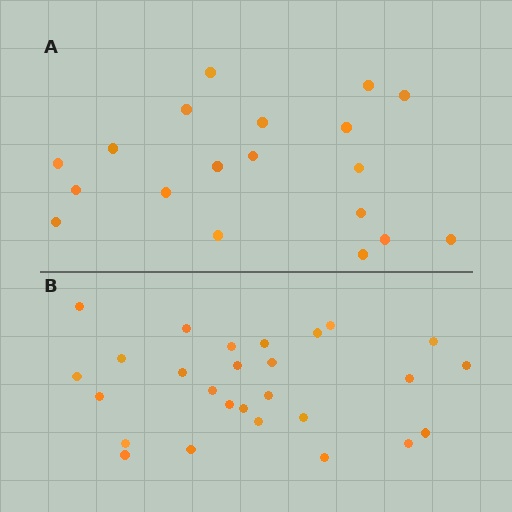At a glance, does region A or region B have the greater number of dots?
Region B (the bottom region) has more dots.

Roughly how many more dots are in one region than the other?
Region B has roughly 8 or so more dots than region A.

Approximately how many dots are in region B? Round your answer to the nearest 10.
About 30 dots. (The exact count is 27, which rounds to 30.)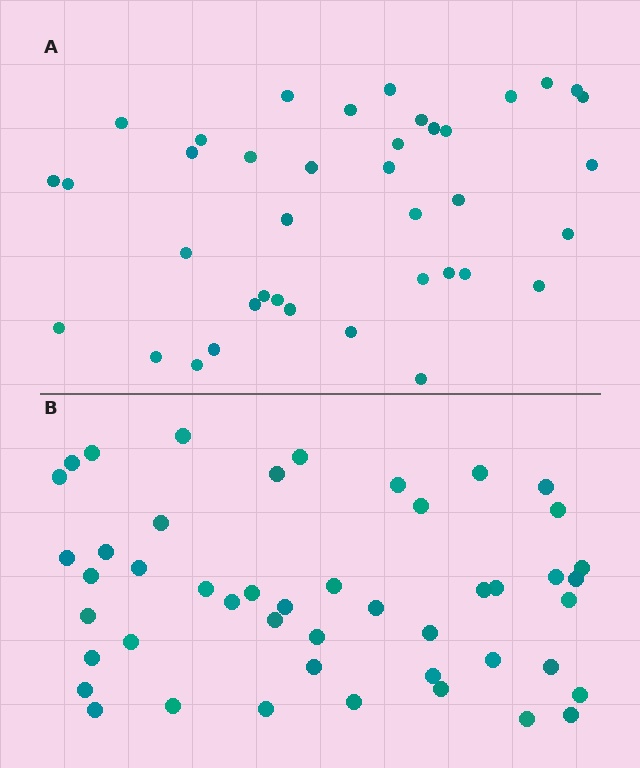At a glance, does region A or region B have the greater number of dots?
Region B (the bottom region) has more dots.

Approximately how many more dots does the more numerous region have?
Region B has roughly 8 or so more dots than region A.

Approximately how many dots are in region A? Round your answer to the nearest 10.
About 40 dots. (The exact count is 39, which rounds to 40.)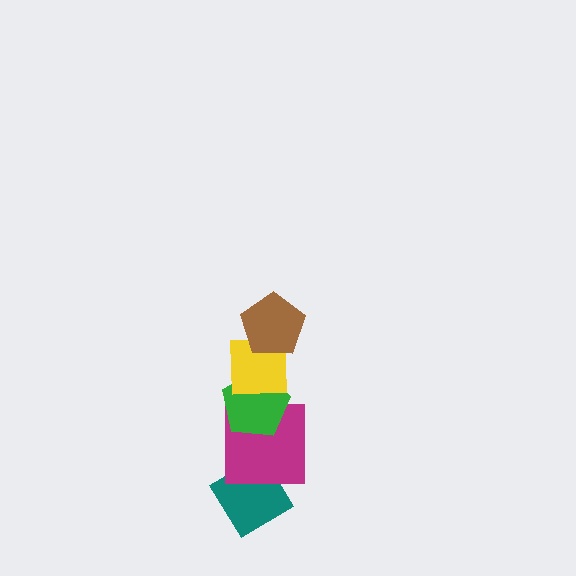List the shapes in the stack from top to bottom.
From top to bottom: the brown pentagon, the yellow square, the green pentagon, the magenta square, the teal diamond.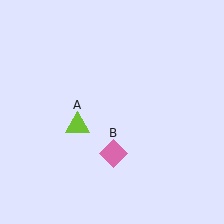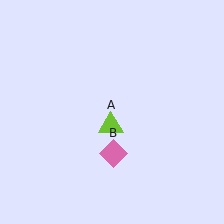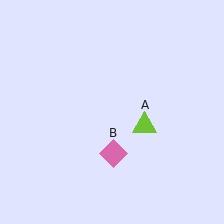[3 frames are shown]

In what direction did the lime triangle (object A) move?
The lime triangle (object A) moved right.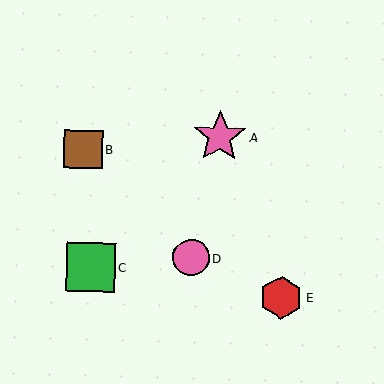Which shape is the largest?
The pink star (labeled A) is the largest.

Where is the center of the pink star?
The center of the pink star is at (220, 137).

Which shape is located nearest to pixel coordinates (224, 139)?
The pink star (labeled A) at (220, 137) is nearest to that location.